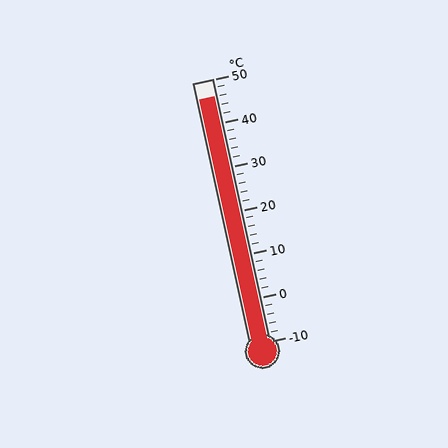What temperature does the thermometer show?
The thermometer shows approximately 46°C.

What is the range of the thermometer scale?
The thermometer scale ranges from -10°C to 50°C.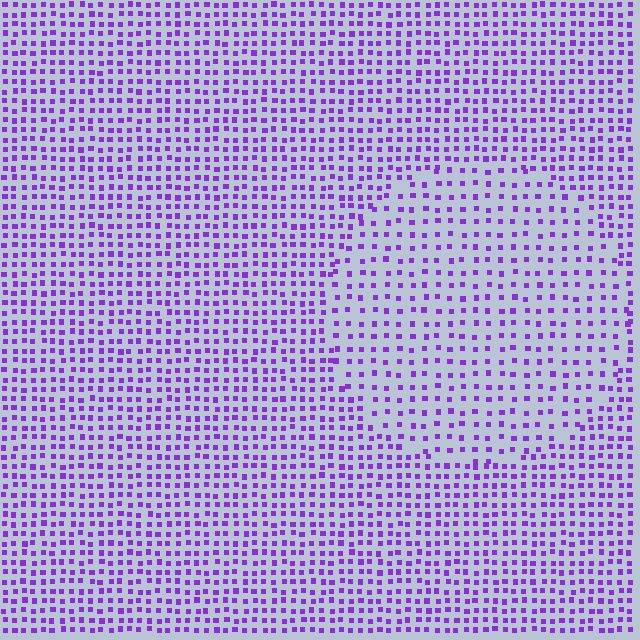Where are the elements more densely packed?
The elements are more densely packed outside the circle boundary.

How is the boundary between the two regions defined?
The boundary is defined by a change in element density (approximately 1.7x ratio). All elements are the same color, size, and shape.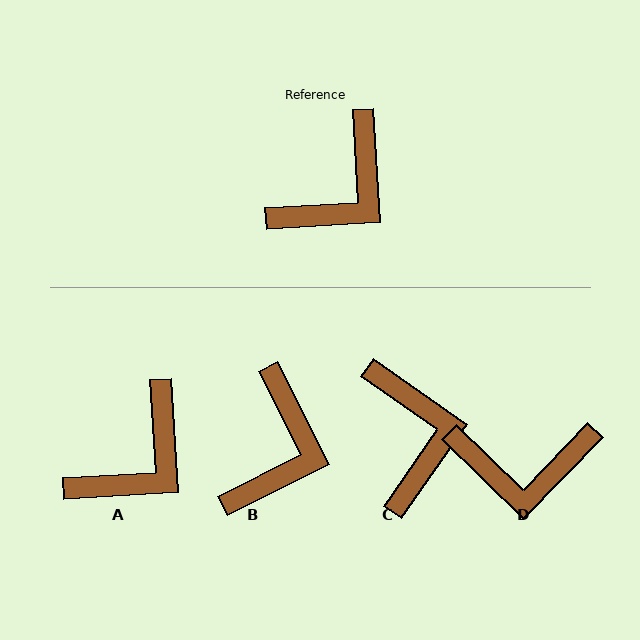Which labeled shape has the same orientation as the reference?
A.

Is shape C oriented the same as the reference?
No, it is off by about 52 degrees.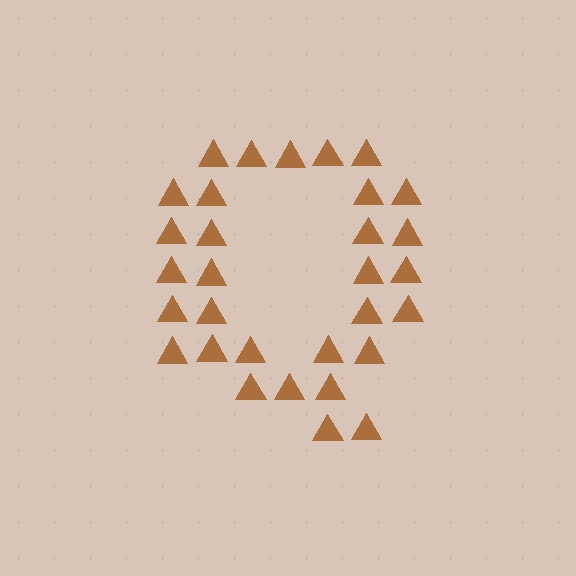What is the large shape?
The large shape is the letter Q.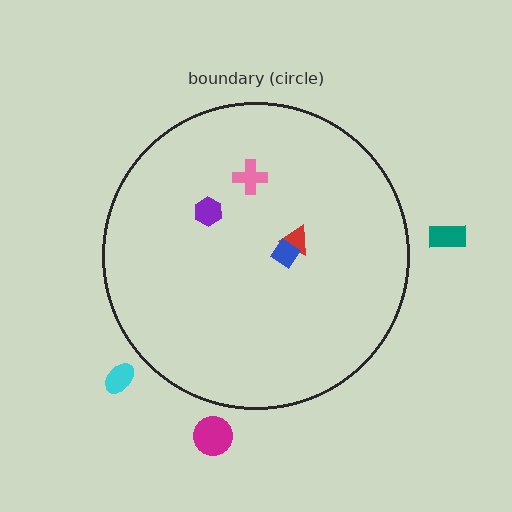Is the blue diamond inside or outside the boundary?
Inside.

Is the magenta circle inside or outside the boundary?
Outside.